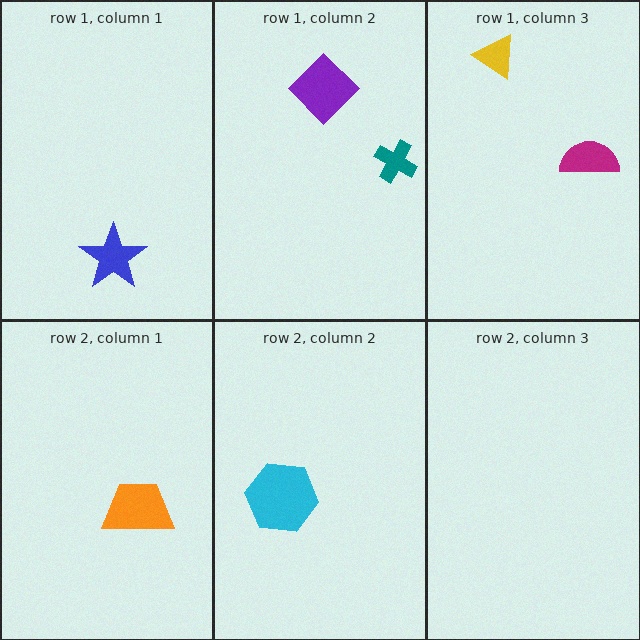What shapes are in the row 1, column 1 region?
The blue star.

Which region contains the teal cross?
The row 1, column 2 region.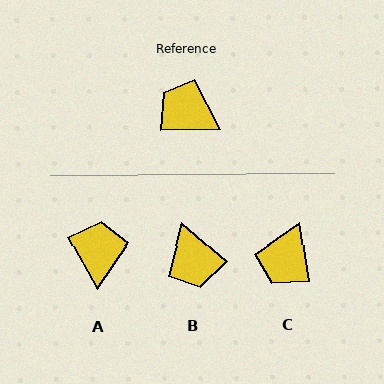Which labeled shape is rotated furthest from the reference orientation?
B, about 138 degrees away.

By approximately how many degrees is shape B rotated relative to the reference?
Approximately 138 degrees counter-clockwise.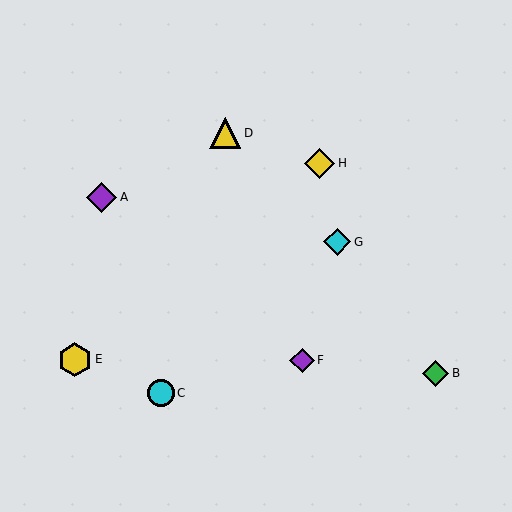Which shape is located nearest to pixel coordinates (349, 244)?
The cyan diamond (labeled G) at (337, 242) is nearest to that location.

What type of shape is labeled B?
Shape B is a green diamond.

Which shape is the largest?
The yellow hexagon (labeled E) is the largest.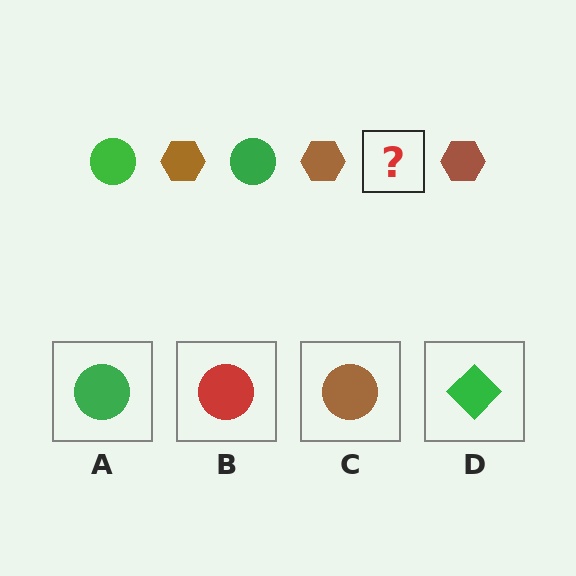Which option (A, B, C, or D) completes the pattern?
A.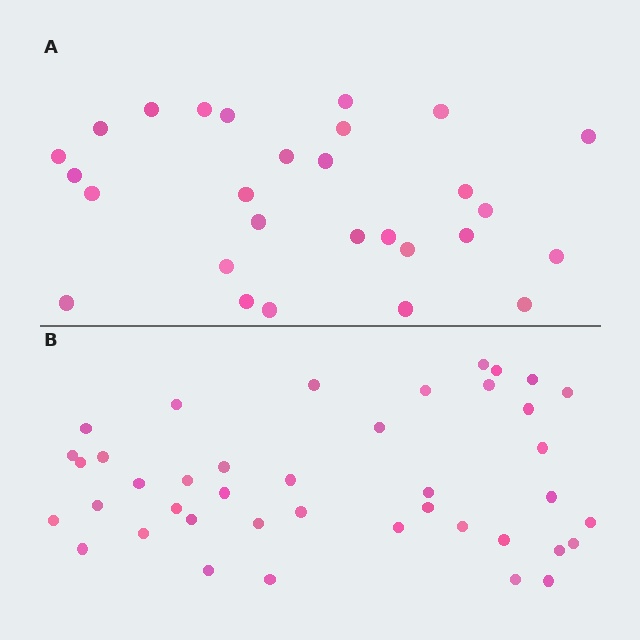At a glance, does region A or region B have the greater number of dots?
Region B (the bottom region) has more dots.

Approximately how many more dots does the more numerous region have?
Region B has approximately 15 more dots than region A.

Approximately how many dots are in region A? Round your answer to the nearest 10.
About 30 dots. (The exact count is 28, which rounds to 30.)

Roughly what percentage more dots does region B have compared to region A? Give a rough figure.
About 45% more.